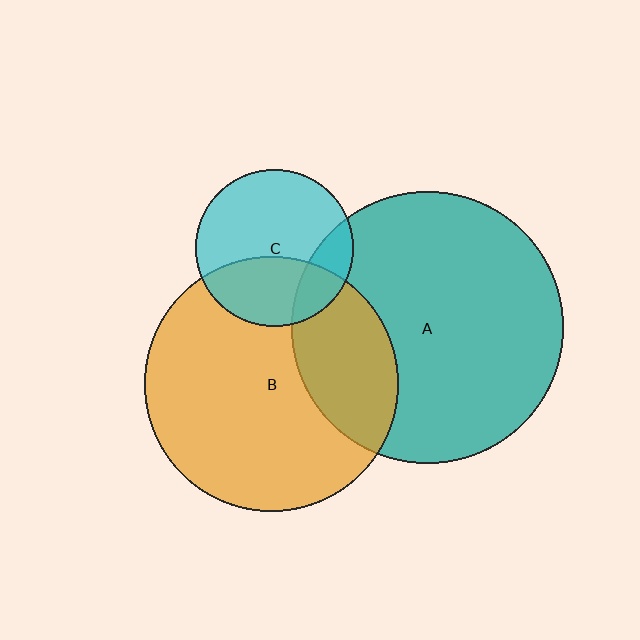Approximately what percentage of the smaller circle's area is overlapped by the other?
Approximately 25%.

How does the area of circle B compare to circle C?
Approximately 2.6 times.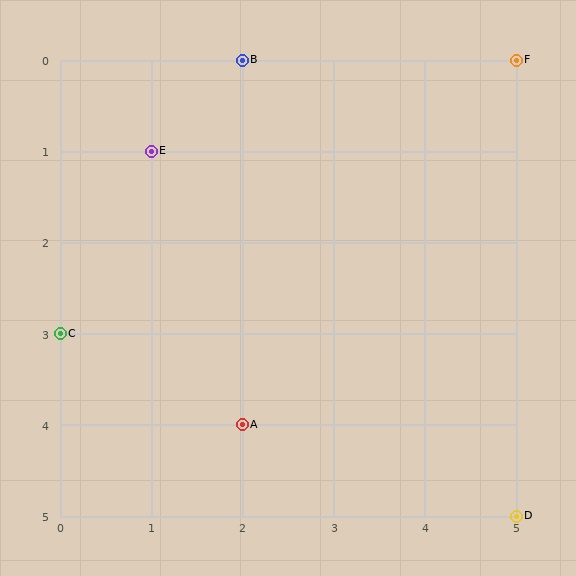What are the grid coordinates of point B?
Point B is at grid coordinates (2, 0).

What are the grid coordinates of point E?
Point E is at grid coordinates (1, 1).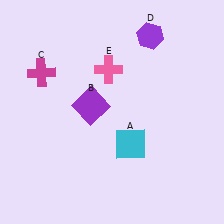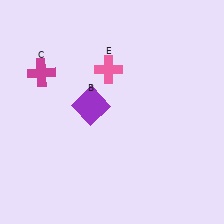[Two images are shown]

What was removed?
The purple hexagon (D), the cyan square (A) were removed in Image 2.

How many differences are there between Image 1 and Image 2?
There are 2 differences between the two images.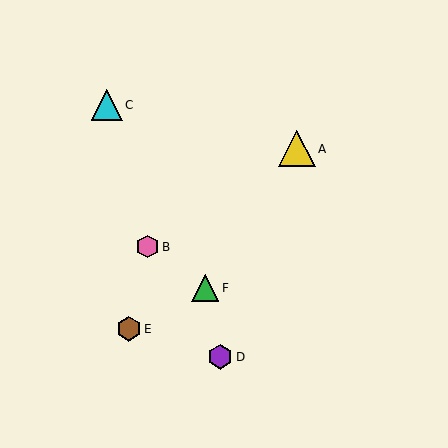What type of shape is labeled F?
Shape F is a green triangle.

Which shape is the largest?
The yellow triangle (labeled A) is the largest.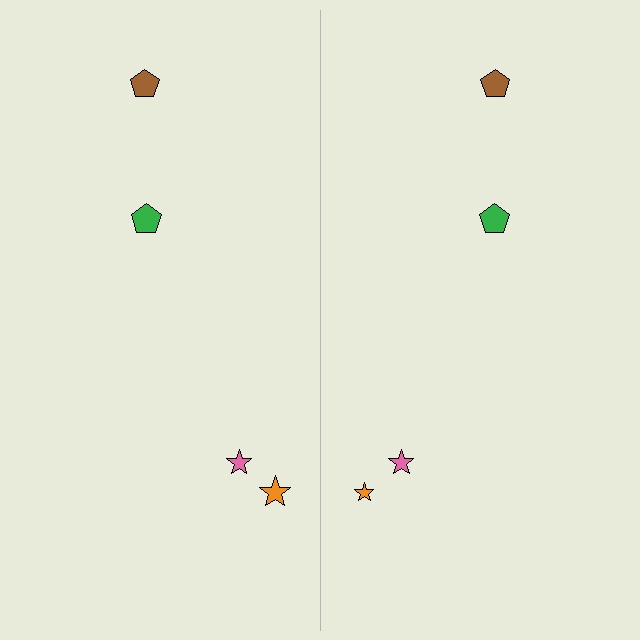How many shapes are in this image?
There are 8 shapes in this image.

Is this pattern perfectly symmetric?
No, the pattern is not perfectly symmetric. The orange star on the right side has a different size than its mirror counterpart.